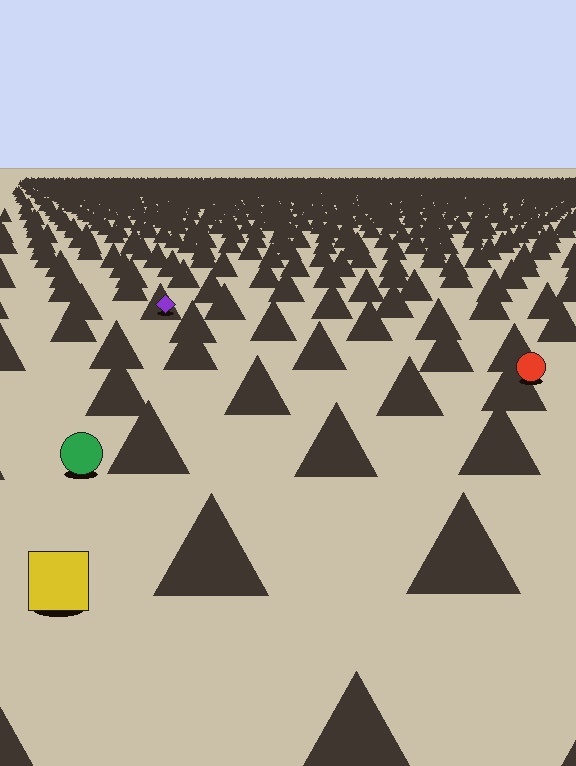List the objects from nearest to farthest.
From nearest to farthest: the yellow square, the green circle, the red circle, the purple diamond.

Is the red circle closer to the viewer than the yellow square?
No. The yellow square is closer — you can tell from the texture gradient: the ground texture is coarser near it.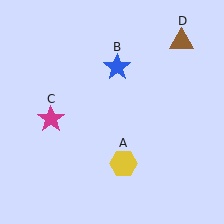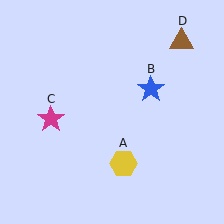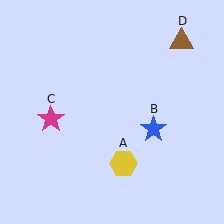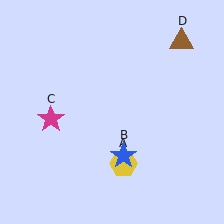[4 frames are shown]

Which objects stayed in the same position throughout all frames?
Yellow hexagon (object A) and magenta star (object C) and brown triangle (object D) remained stationary.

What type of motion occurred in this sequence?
The blue star (object B) rotated clockwise around the center of the scene.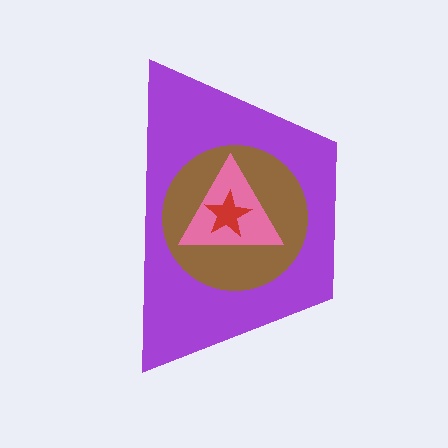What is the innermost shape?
The red star.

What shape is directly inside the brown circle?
The pink triangle.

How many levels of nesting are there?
4.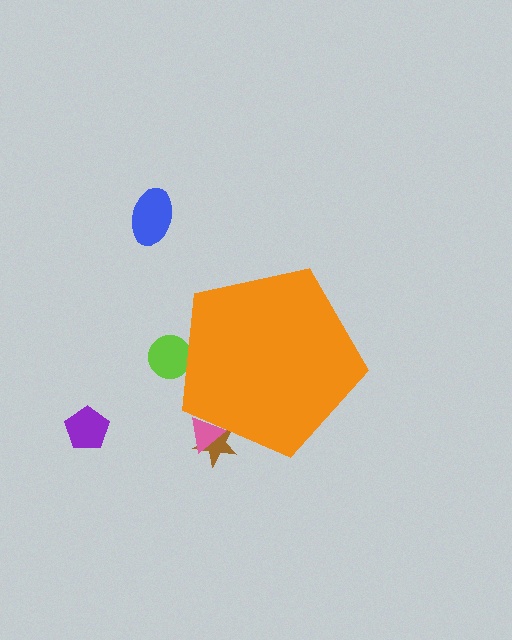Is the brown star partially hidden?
Yes, the brown star is partially hidden behind the orange pentagon.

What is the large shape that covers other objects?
An orange pentagon.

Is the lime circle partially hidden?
Yes, the lime circle is partially hidden behind the orange pentagon.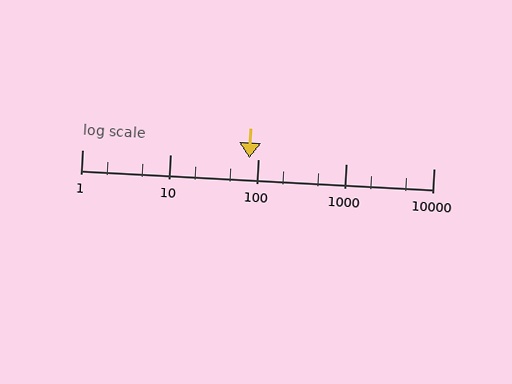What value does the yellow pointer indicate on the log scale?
The pointer indicates approximately 81.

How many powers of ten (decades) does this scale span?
The scale spans 4 decades, from 1 to 10000.